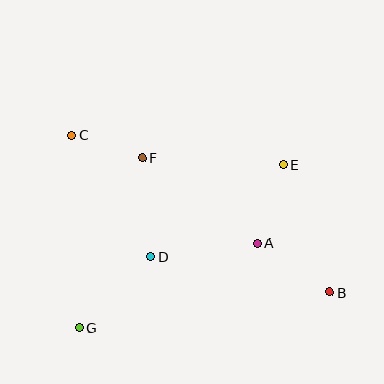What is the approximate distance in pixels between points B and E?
The distance between B and E is approximately 136 pixels.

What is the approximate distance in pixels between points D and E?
The distance between D and E is approximately 161 pixels.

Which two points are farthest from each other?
Points B and C are farthest from each other.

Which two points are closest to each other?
Points C and F are closest to each other.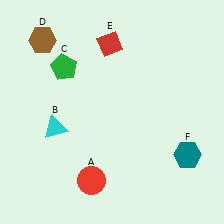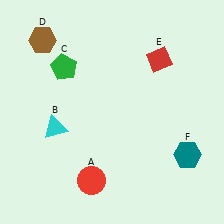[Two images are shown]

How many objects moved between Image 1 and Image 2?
1 object moved between the two images.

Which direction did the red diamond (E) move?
The red diamond (E) moved right.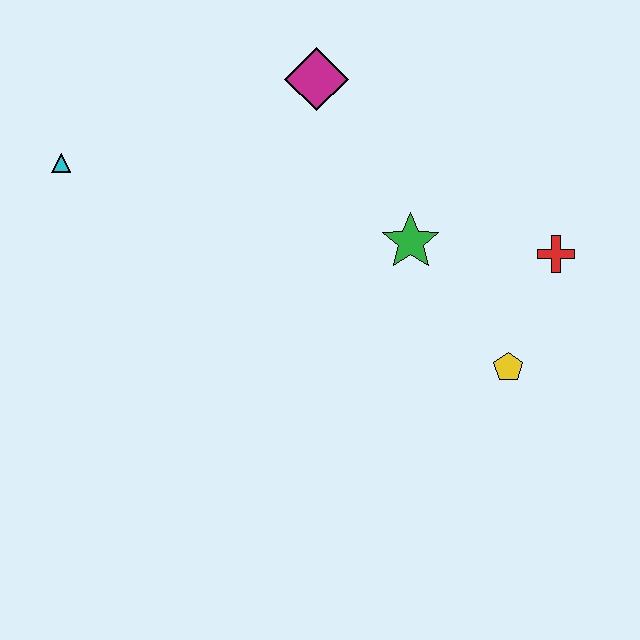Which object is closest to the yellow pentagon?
The red cross is closest to the yellow pentagon.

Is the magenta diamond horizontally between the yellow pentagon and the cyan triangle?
Yes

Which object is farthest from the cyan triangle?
The red cross is farthest from the cyan triangle.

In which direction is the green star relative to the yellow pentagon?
The green star is above the yellow pentagon.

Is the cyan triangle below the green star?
No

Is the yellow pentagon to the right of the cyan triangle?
Yes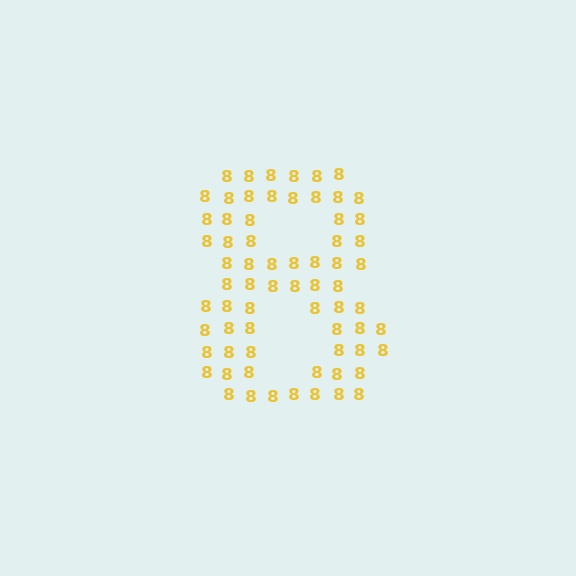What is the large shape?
The large shape is the digit 8.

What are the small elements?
The small elements are digit 8's.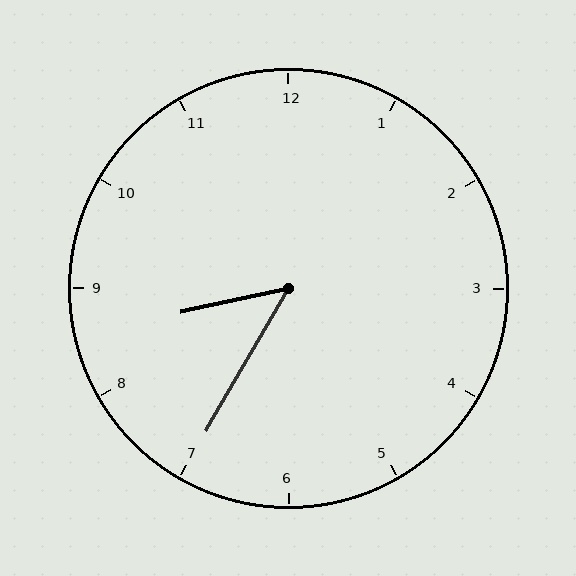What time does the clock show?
8:35.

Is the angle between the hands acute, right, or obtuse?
It is acute.